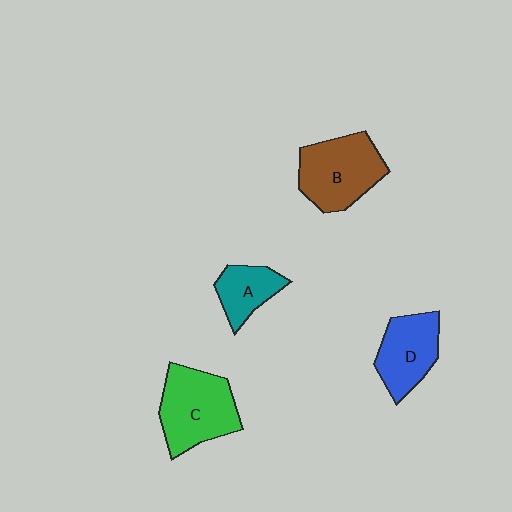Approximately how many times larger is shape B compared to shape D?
Approximately 1.3 times.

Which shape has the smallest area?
Shape A (teal).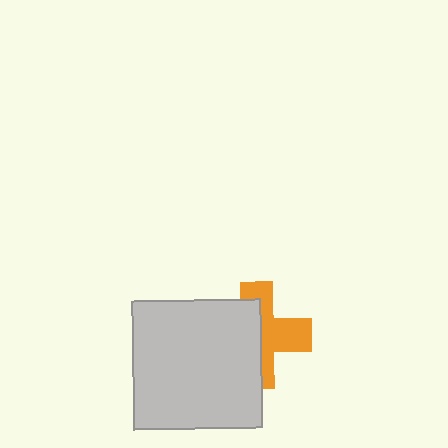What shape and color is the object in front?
The object in front is a light gray square.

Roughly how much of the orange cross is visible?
About half of it is visible (roughly 49%).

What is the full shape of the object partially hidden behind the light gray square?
The partially hidden object is an orange cross.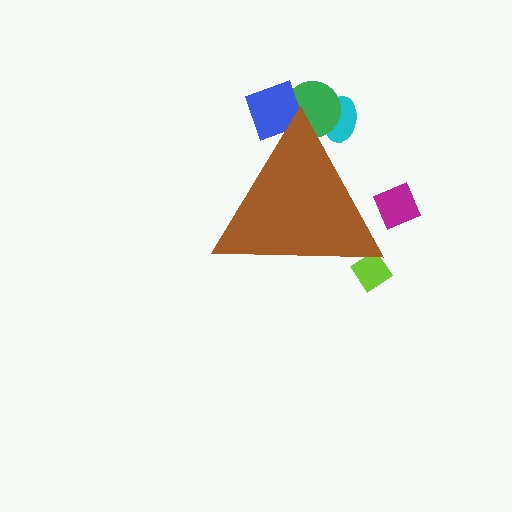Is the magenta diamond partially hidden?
Yes, the magenta diamond is partially hidden behind the brown triangle.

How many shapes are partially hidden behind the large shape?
5 shapes are partially hidden.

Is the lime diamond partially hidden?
Yes, the lime diamond is partially hidden behind the brown triangle.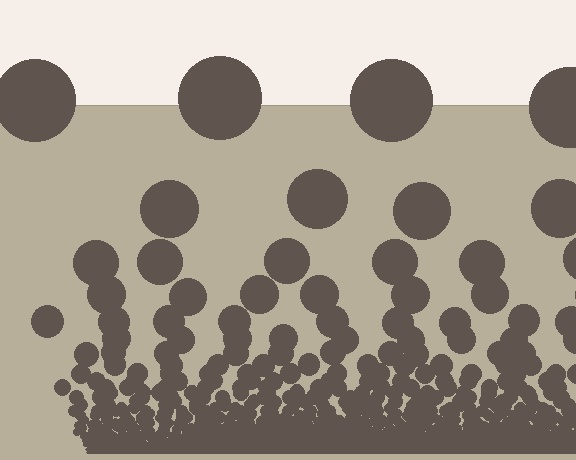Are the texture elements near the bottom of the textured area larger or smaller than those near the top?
Smaller. The gradient is inverted — elements near the bottom are smaller and denser.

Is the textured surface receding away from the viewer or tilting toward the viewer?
The surface appears to tilt toward the viewer. Texture elements get larger and sparser toward the top.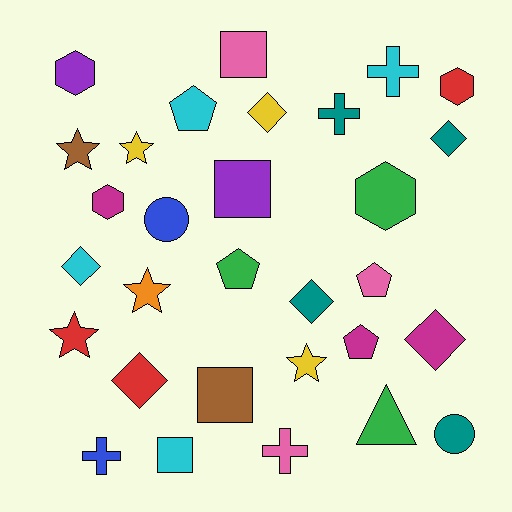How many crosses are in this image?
There are 4 crosses.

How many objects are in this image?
There are 30 objects.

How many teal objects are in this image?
There are 4 teal objects.